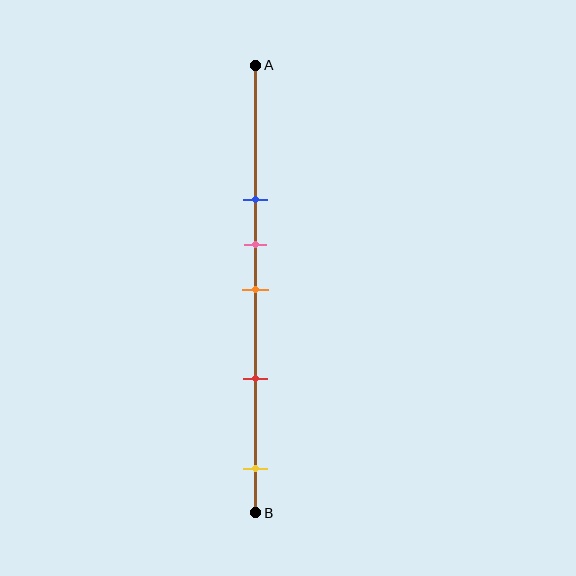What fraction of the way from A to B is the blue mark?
The blue mark is approximately 30% (0.3) of the way from A to B.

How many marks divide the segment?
There are 5 marks dividing the segment.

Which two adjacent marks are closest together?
The pink and orange marks are the closest adjacent pair.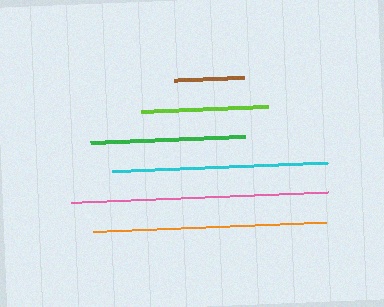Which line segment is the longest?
The pink line is the longest at approximately 257 pixels.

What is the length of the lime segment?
The lime segment is approximately 127 pixels long.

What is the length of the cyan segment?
The cyan segment is approximately 217 pixels long.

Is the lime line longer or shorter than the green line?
The green line is longer than the lime line.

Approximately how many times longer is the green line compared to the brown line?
The green line is approximately 2.2 times the length of the brown line.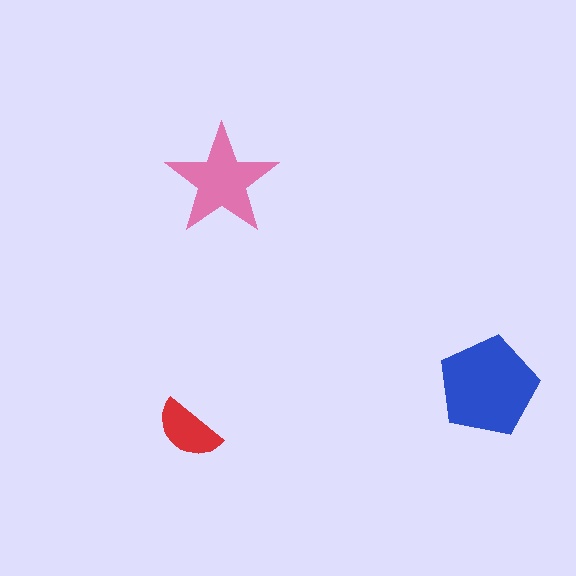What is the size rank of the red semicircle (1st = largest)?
3rd.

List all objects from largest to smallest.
The blue pentagon, the pink star, the red semicircle.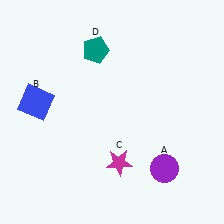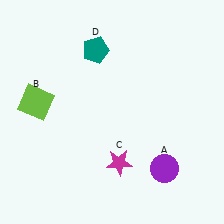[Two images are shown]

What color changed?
The square (B) changed from blue in Image 1 to lime in Image 2.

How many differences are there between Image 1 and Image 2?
There is 1 difference between the two images.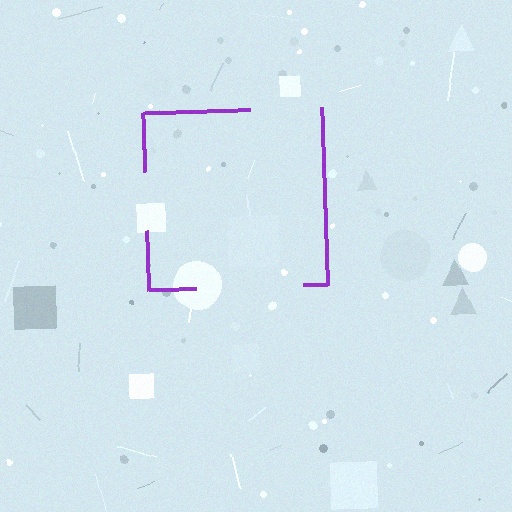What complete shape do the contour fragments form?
The contour fragments form a square.